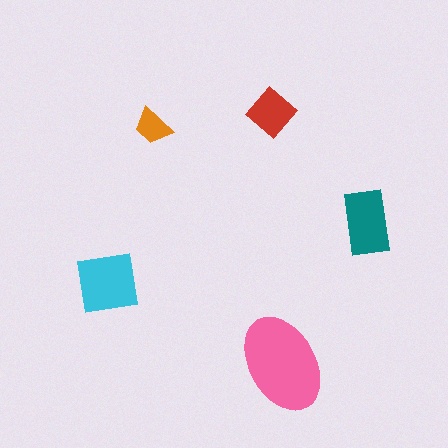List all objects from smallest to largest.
The orange trapezoid, the red diamond, the teal rectangle, the cyan square, the pink ellipse.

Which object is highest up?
The red diamond is topmost.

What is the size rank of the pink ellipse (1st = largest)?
1st.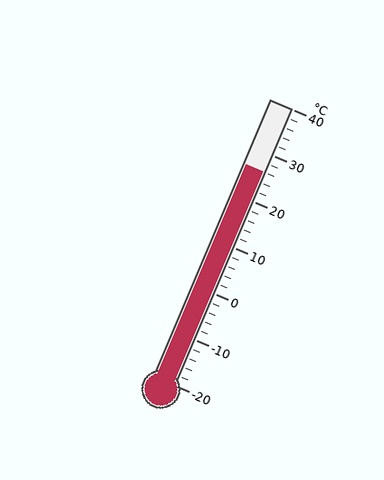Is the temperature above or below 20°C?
The temperature is above 20°C.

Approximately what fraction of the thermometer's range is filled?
The thermometer is filled to approximately 75% of its range.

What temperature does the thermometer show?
The thermometer shows approximately 26°C.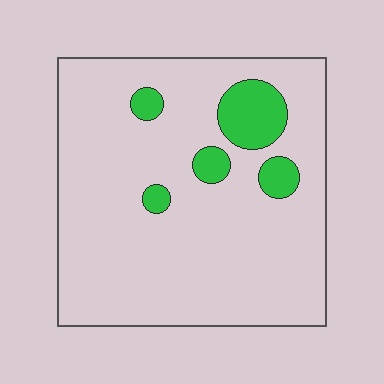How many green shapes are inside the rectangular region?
5.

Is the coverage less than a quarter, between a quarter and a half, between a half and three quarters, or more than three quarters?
Less than a quarter.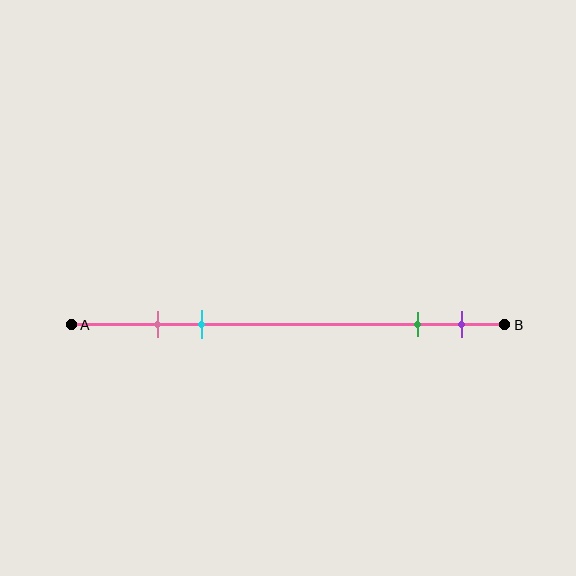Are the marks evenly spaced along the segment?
No, the marks are not evenly spaced.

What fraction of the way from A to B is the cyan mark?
The cyan mark is approximately 30% (0.3) of the way from A to B.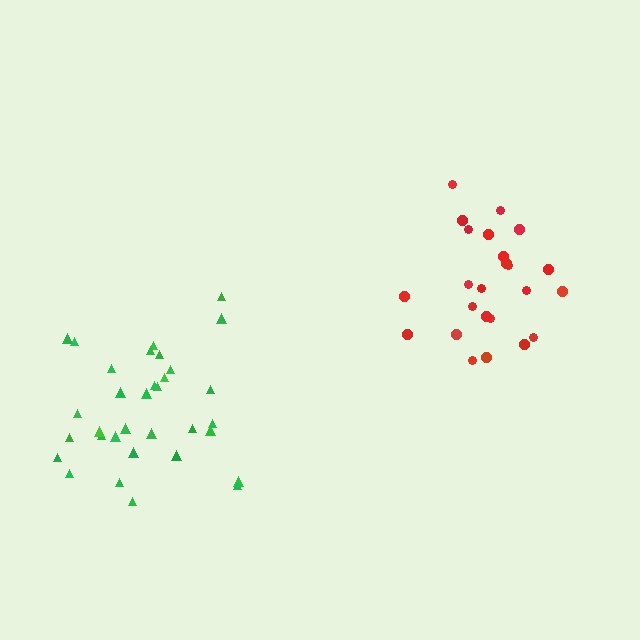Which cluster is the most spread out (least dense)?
Red.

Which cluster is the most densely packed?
Green.